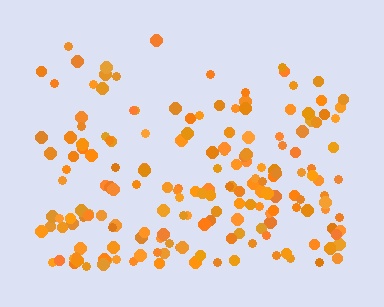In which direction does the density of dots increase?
From top to bottom, with the bottom side densest.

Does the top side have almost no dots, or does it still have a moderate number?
Still a moderate number, just noticeably fewer than the bottom.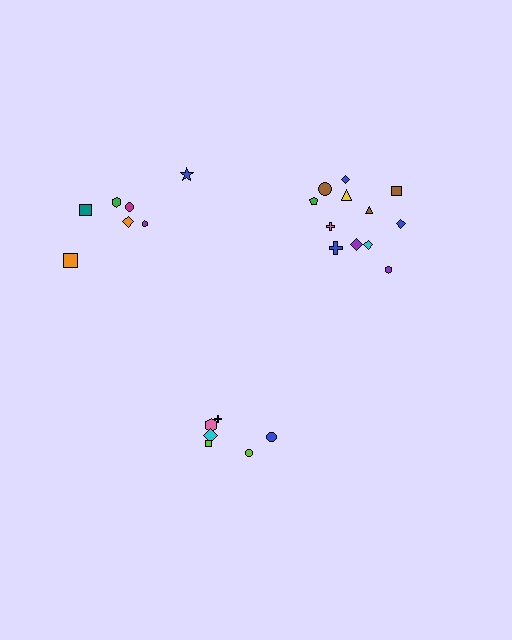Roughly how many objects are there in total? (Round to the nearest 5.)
Roughly 25 objects in total.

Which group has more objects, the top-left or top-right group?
The top-right group.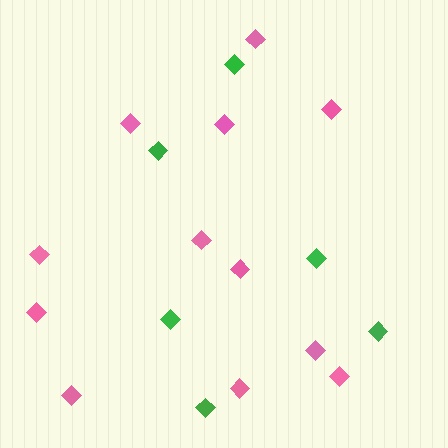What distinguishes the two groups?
There are 2 groups: one group of pink diamonds (12) and one group of green diamonds (6).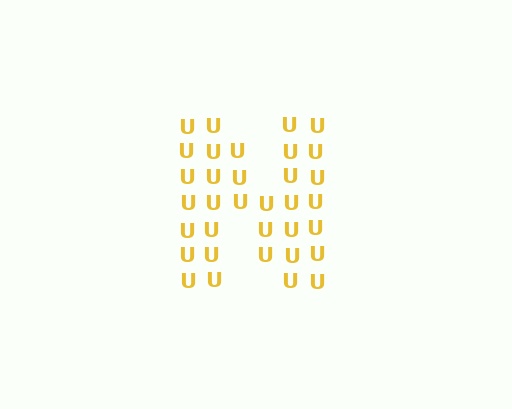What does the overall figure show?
The overall figure shows the letter N.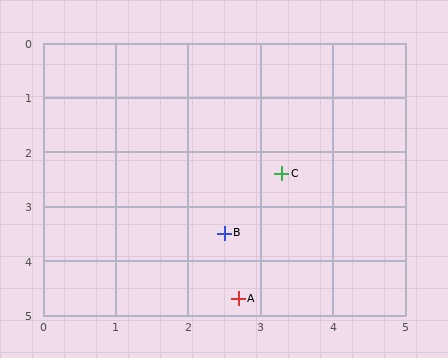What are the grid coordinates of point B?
Point B is at approximately (2.5, 3.5).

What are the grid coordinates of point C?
Point C is at approximately (3.3, 2.4).